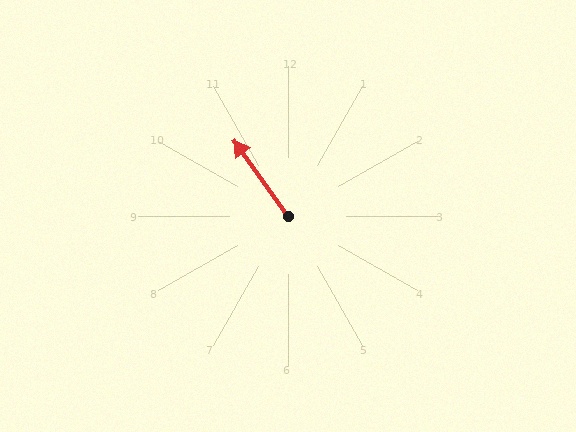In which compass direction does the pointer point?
Northwest.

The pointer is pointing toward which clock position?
Roughly 11 o'clock.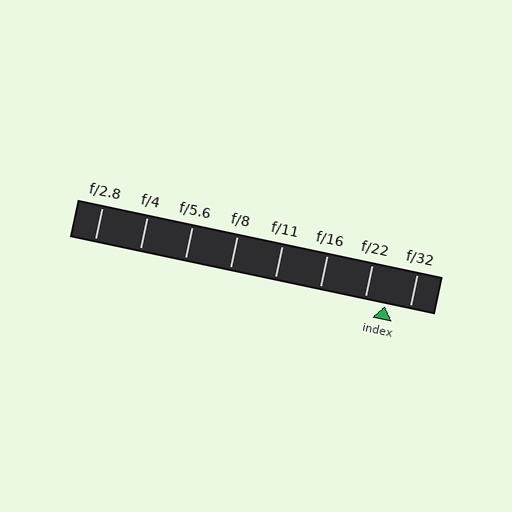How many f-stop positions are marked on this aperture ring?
There are 8 f-stop positions marked.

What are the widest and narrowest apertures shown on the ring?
The widest aperture shown is f/2.8 and the narrowest is f/32.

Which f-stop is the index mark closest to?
The index mark is closest to f/22.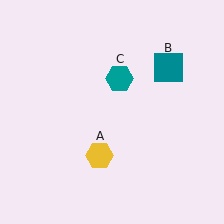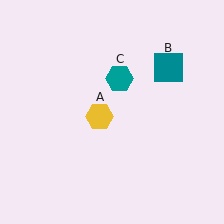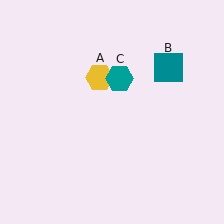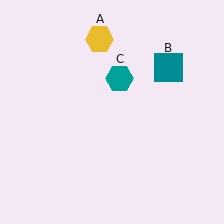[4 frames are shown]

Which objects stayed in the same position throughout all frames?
Teal square (object B) and teal hexagon (object C) remained stationary.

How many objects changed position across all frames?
1 object changed position: yellow hexagon (object A).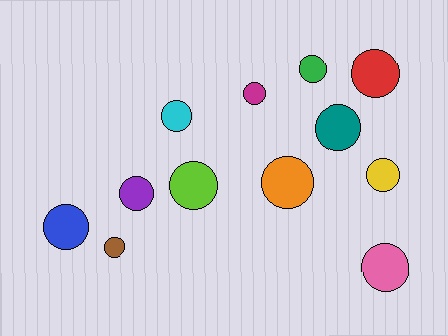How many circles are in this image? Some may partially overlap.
There are 12 circles.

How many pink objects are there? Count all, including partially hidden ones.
There is 1 pink object.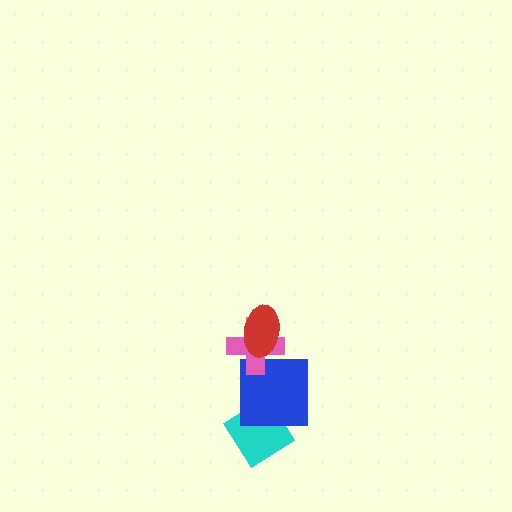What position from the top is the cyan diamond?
The cyan diamond is 4th from the top.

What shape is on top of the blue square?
The pink cross is on top of the blue square.